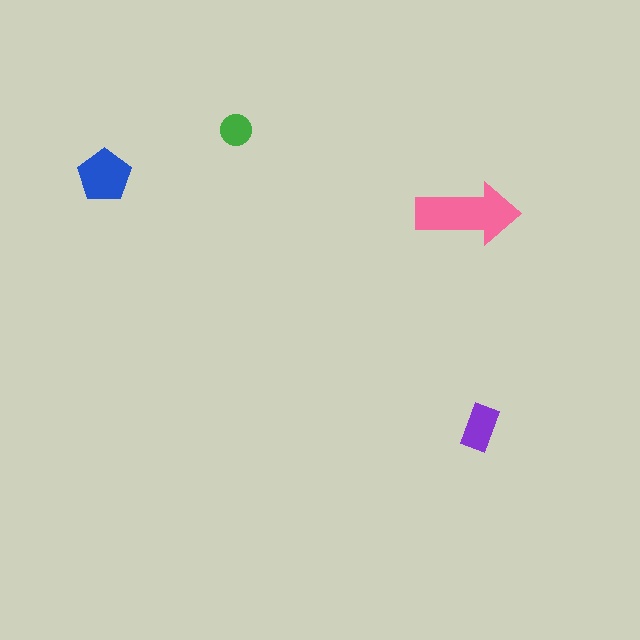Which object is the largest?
The pink arrow.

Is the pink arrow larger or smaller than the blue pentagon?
Larger.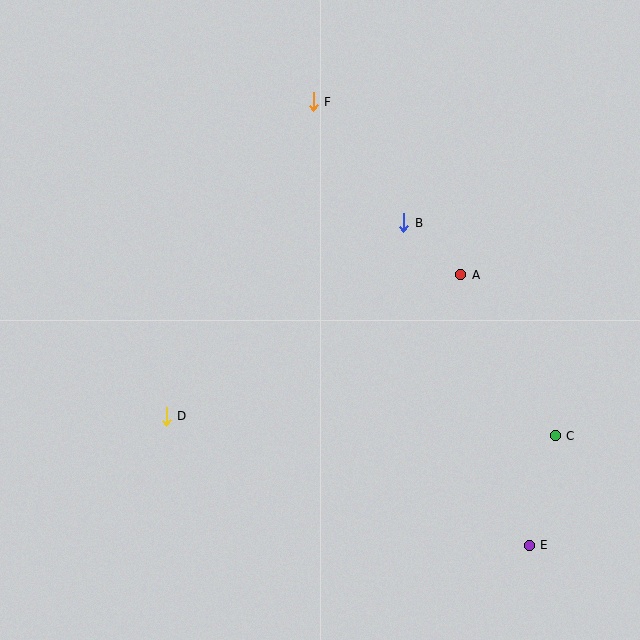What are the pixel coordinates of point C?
Point C is at (555, 436).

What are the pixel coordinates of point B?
Point B is at (404, 223).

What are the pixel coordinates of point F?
Point F is at (313, 102).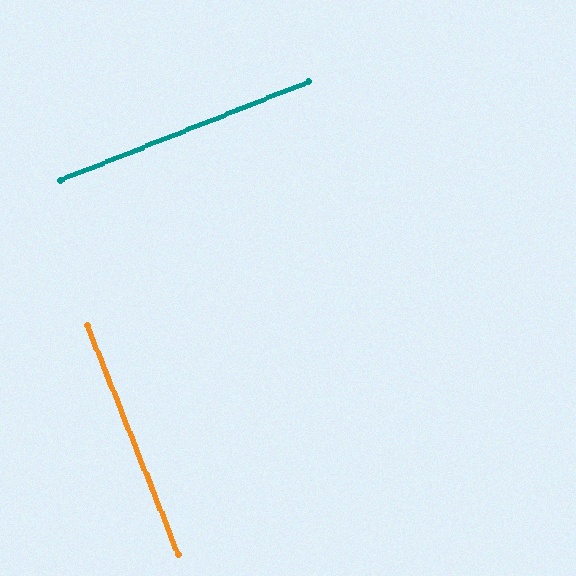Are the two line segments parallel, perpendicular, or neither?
Perpendicular — they meet at approximately 90°.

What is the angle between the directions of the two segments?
Approximately 90 degrees.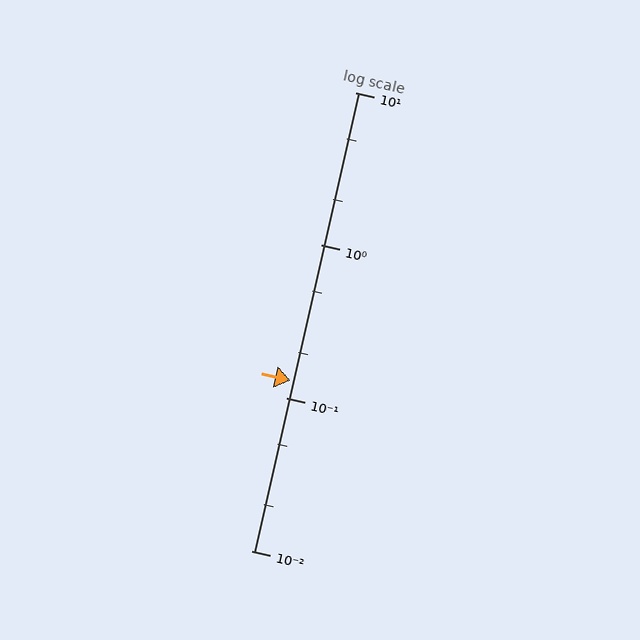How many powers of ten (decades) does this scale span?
The scale spans 3 decades, from 0.01 to 10.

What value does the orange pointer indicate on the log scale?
The pointer indicates approximately 0.13.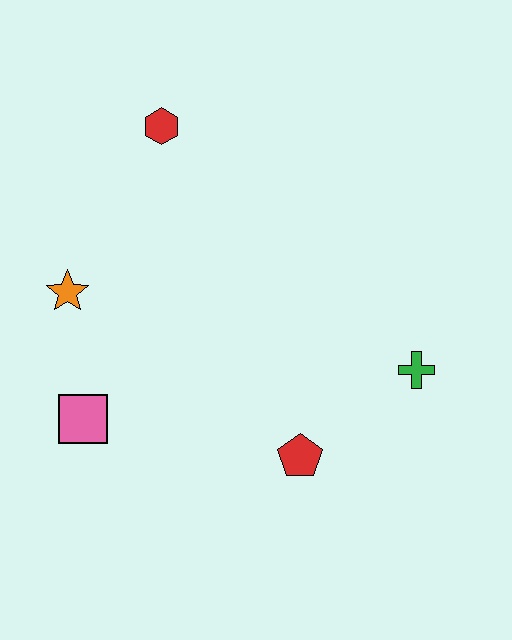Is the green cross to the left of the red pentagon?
No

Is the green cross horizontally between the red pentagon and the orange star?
No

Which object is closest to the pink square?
The orange star is closest to the pink square.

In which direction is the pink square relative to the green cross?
The pink square is to the left of the green cross.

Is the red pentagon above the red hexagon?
No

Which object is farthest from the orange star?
The green cross is farthest from the orange star.